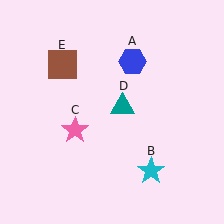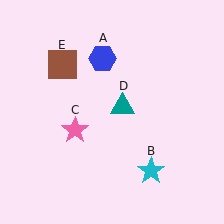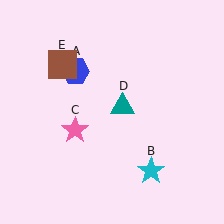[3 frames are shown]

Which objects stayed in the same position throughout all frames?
Cyan star (object B) and pink star (object C) and teal triangle (object D) and brown square (object E) remained stationary.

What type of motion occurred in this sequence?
The blue hexagon (object A) rotated counterclockwise around the center of the scene.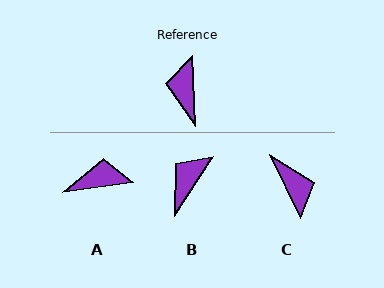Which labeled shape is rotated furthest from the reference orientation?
C, about 157 degrees away.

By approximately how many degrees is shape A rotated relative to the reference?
Approximately 85 degrees clockwise.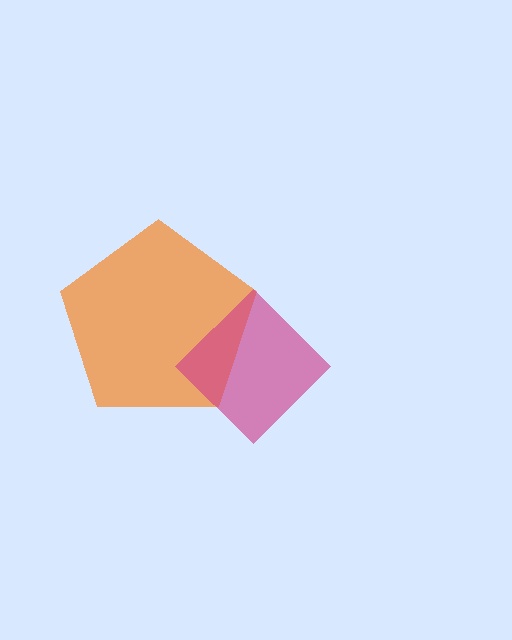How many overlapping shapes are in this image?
There are 2 overlapping shapes in the image.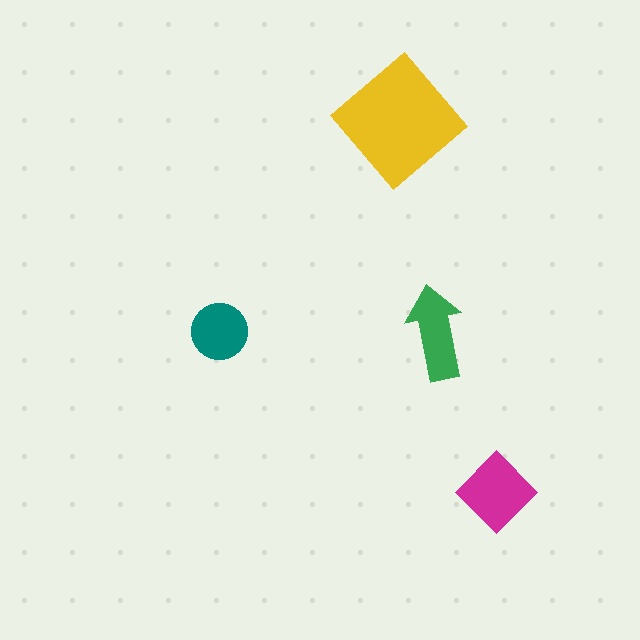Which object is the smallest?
The teal circle.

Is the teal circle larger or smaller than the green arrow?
Smaller.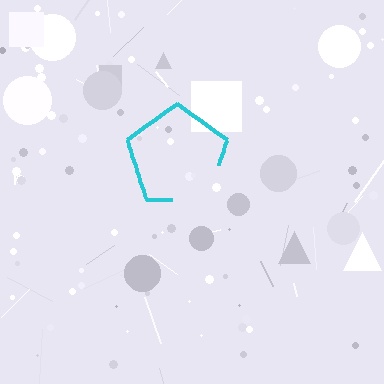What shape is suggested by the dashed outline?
The dashed outline suggests a pentagon.